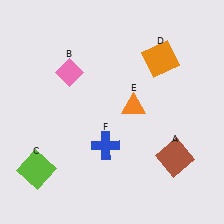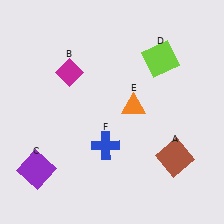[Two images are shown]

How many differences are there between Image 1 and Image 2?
There are 3 differences between the two images.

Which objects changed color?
B changed from pink to magenta. C changed from lime to purple. D changed from orange to lime.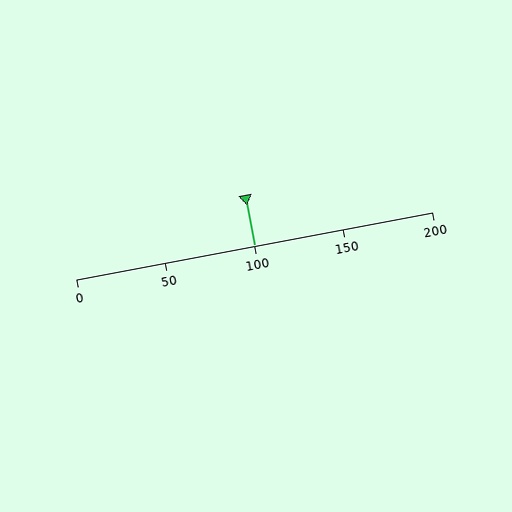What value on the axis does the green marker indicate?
The marker indicates approximately 100.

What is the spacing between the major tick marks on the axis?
The major ticks are spaced 50 apart.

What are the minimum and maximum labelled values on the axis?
The axis runs from 0 to 200.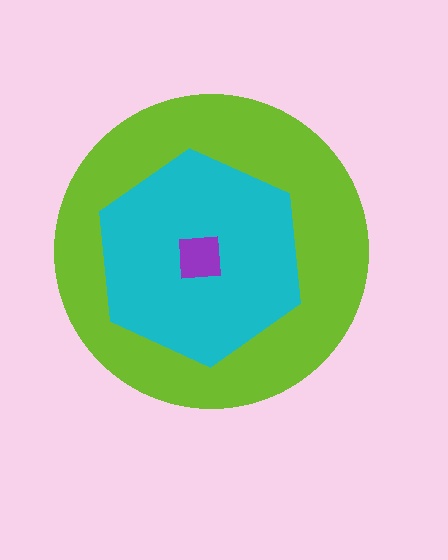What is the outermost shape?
The lime circle.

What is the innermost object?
The purple square.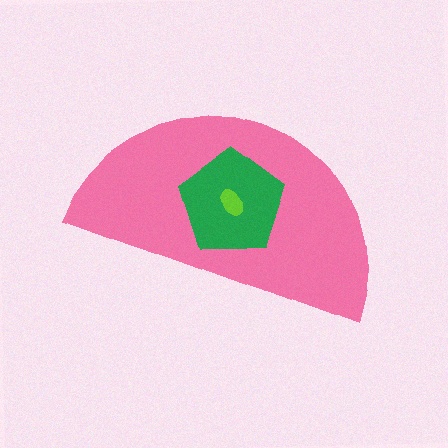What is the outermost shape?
The pink semicircle.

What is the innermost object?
The lime ellipse.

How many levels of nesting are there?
3.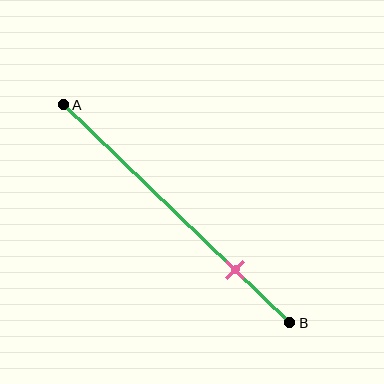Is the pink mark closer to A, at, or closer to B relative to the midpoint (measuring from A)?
The pink mark is closer to point B than the midpoint of segment AB.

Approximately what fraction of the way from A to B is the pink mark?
The pink mark is approximately 75% of the way from A to B.